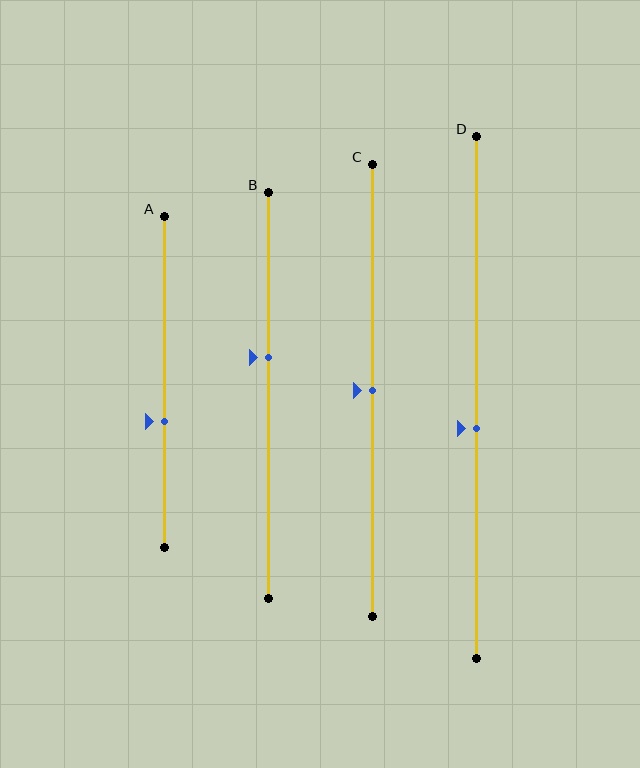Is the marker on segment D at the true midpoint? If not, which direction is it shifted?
No, the marker on segment D is shifted downward by about 6% of the segment length.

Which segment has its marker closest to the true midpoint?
Segment C has its marker closest to the true midpoint.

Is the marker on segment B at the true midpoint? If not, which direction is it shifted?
No, the marker on segment B is shifted upward by about 9% of the segment length.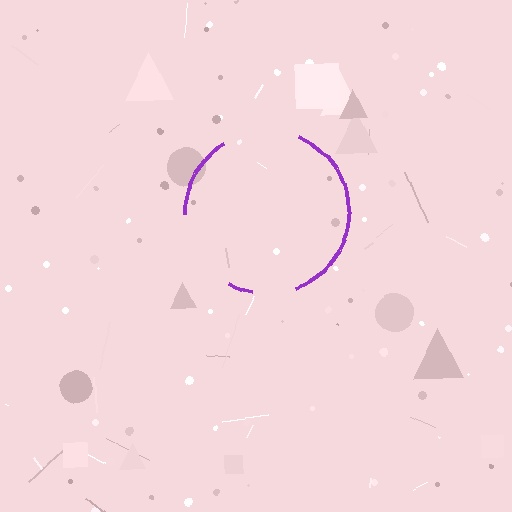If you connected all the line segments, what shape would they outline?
They would outline a circle.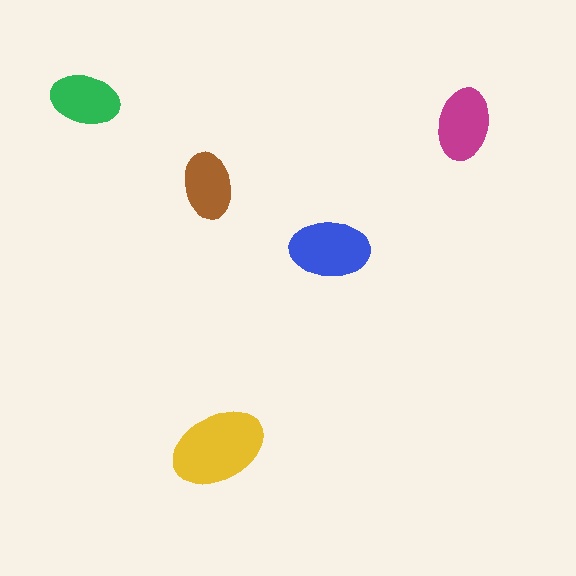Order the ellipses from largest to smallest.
the yellow one, the blue one, the magenta one, the green one, the brown one.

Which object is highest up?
The green ellipse is topmost.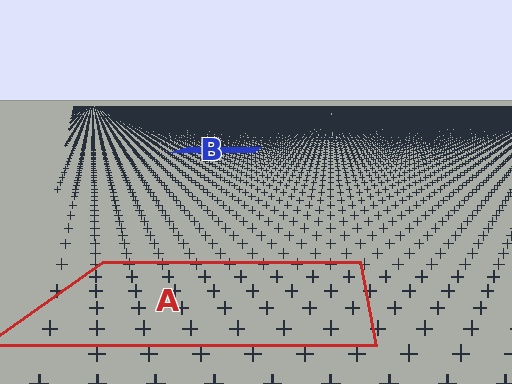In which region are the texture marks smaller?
The texture marks are smaller in region B, because it is farther away.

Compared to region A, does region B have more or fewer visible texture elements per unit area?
Region B has more texture elements per unit area — they are packed more densely because it is farther away.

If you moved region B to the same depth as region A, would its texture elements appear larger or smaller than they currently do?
They would appear larger. At a closer depth, the same texture elements are projected at a bigger on-screen size.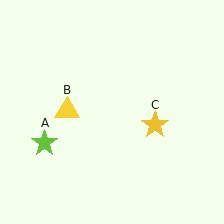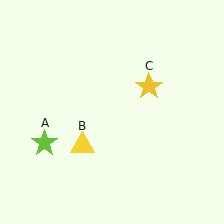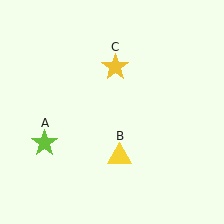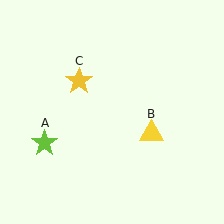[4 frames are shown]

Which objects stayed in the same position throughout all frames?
Lime star (object A) remained stationary.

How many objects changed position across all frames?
2 objects changed position: yellow triangle (object B), yellow star (object C).